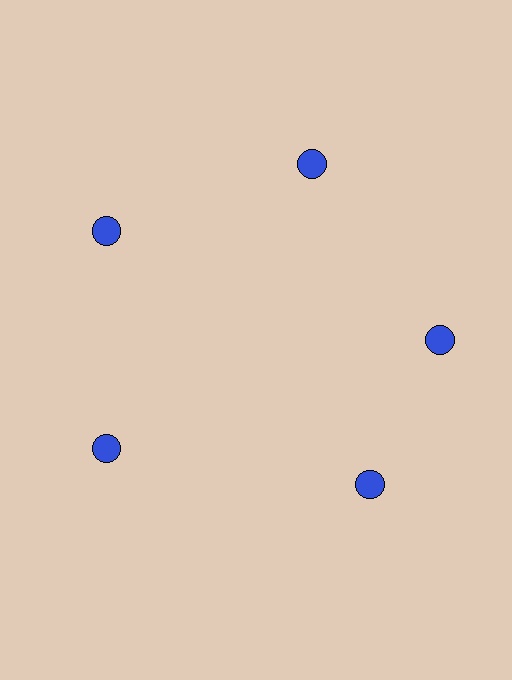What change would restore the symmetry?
The symmetry would be restored by rotating it back into even spacing with its neighbors so that all 5 circles sit at equal angles and equal distance from the center.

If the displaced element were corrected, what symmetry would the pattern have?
It would have 5-fold rotational symmetry — the pattern would map onto itself every 72 degrees.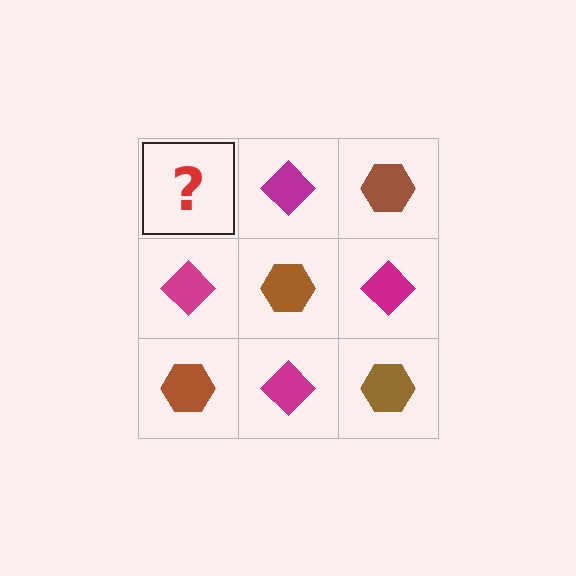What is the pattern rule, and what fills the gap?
The rule is that it alternates brown hexagon and magenta diamond in a checkerboard pattern. The gap should be filled with a brown hexagon.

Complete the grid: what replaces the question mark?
The question mark should be replaced with a brown hexagon.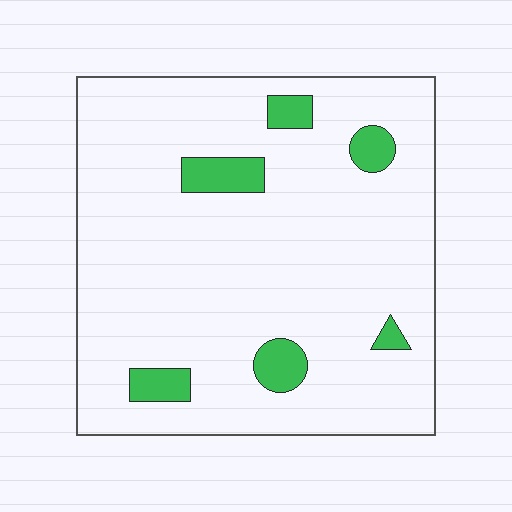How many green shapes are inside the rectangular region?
6.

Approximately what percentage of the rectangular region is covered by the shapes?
Approximately 10%.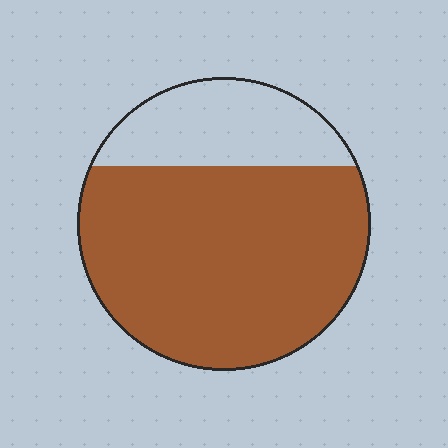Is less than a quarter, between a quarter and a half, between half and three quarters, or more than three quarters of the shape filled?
Between half and three quarters.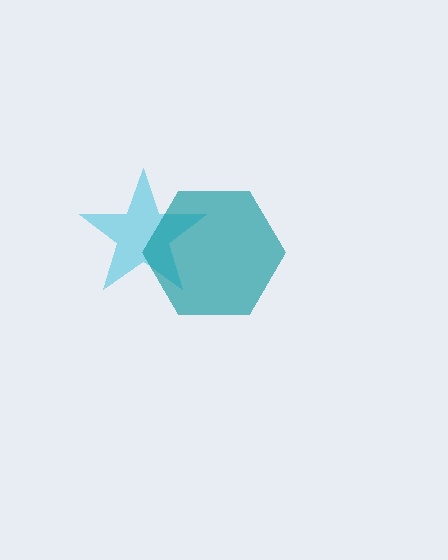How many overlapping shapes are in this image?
There are 2 overlapping shapes in the image.